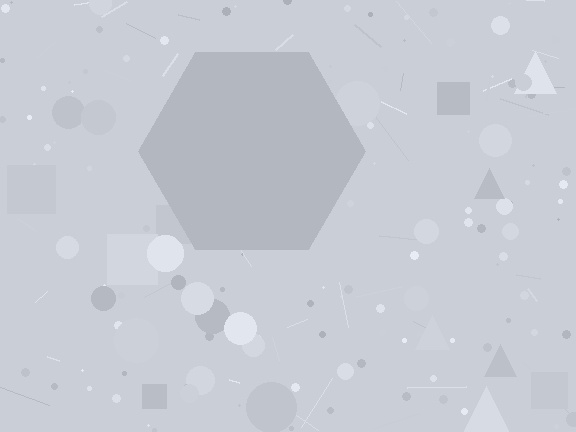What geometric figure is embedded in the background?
A hexagon is embedded in the background.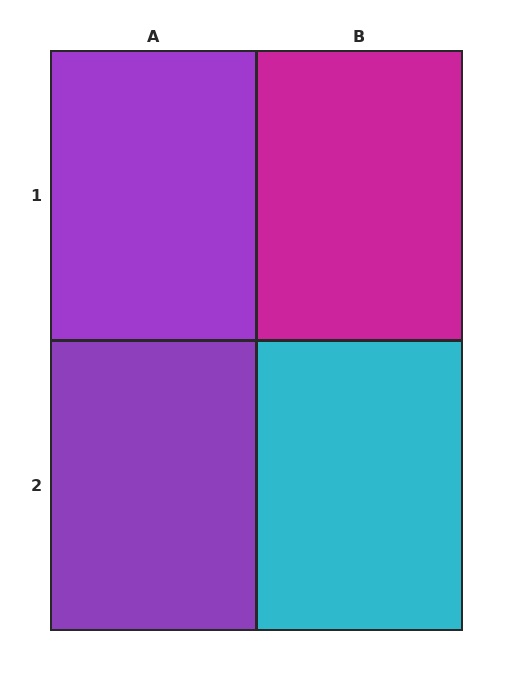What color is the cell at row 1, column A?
Purple.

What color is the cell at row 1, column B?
Magenta.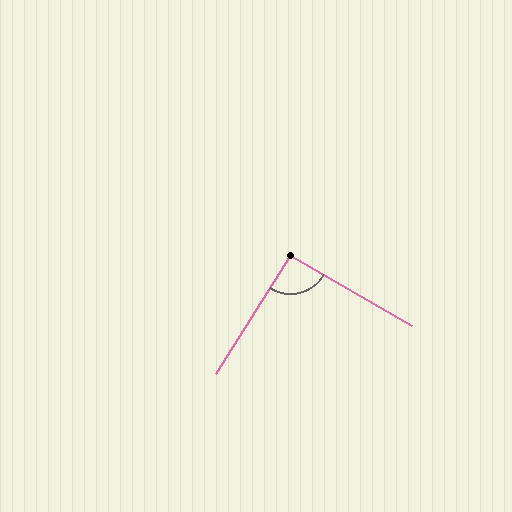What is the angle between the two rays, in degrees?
Approximately 92 degrees.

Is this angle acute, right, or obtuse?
It is approximately a right angle.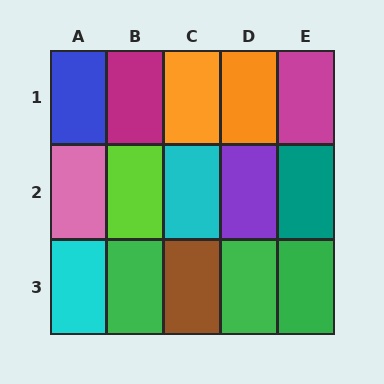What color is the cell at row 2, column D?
Purple.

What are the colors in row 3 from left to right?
Cyan, green, brown, green, green.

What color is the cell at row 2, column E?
Teal.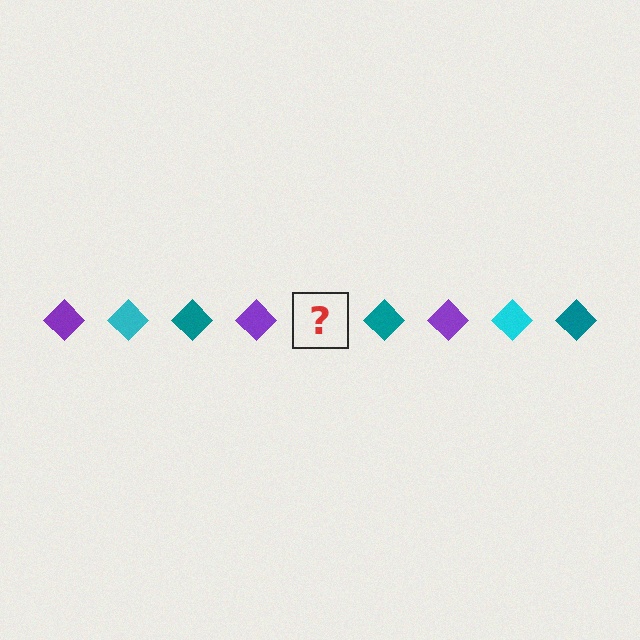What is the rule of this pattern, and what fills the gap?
The rule is that the pattern cycles through purple, cyan, teal diamonds. The gap should be filled with a cyan diamond.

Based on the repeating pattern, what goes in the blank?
The blank should be a cyan diamond.